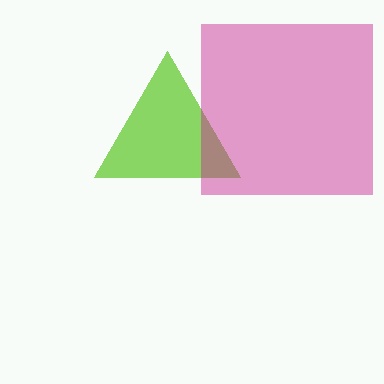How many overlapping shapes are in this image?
There are 2 overlapping shapes in the image.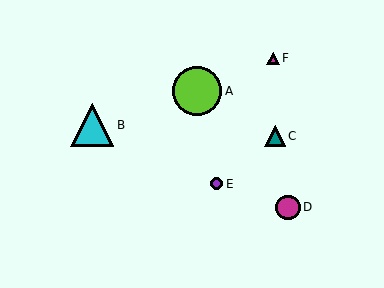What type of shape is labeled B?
Shape B is a cyan triangle.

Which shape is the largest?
The lime circle (labeled A) is the largest.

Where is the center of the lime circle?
The center of the lime circle is at (197, 91).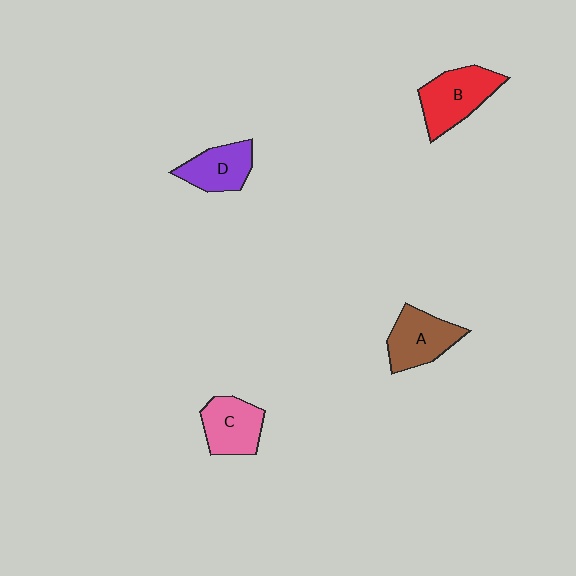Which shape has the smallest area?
Shape D (purple).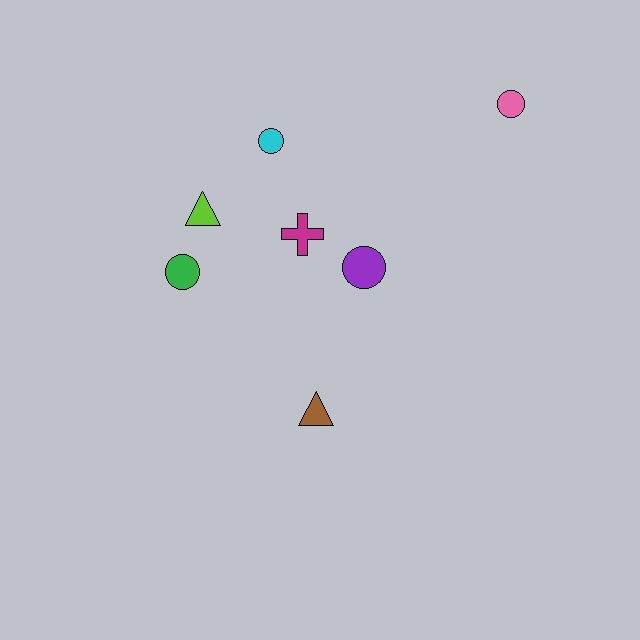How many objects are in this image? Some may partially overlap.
There are 7 objects.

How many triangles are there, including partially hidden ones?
There are 2 triangles.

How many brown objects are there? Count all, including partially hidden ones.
There is 1 brown object.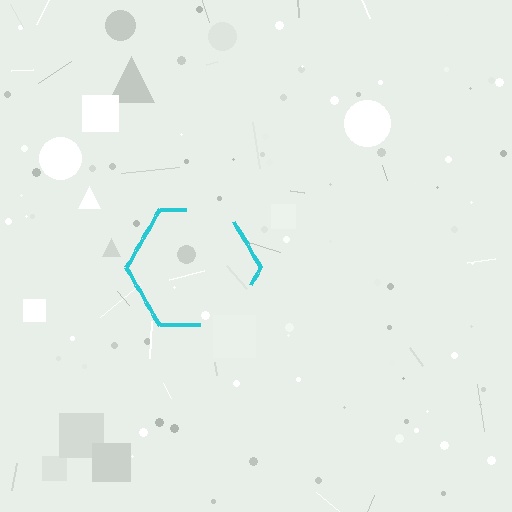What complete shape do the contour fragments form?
The contour fragments form a hexagon.